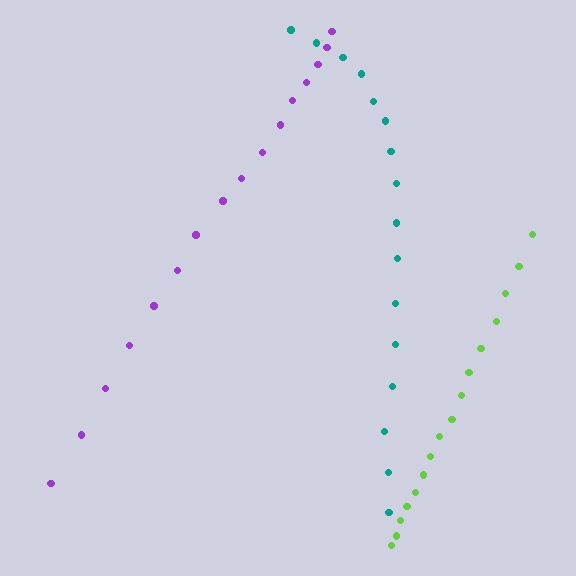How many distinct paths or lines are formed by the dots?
There are 3 distinct paths.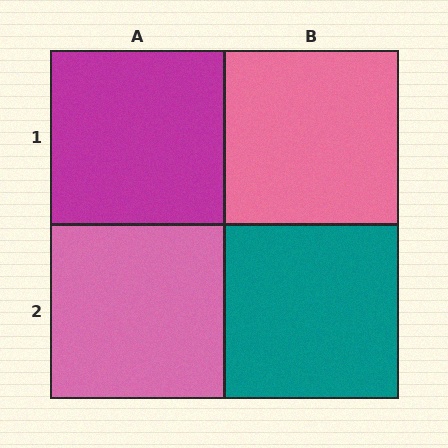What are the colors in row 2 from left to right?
Pink, teal.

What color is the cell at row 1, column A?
Magenta.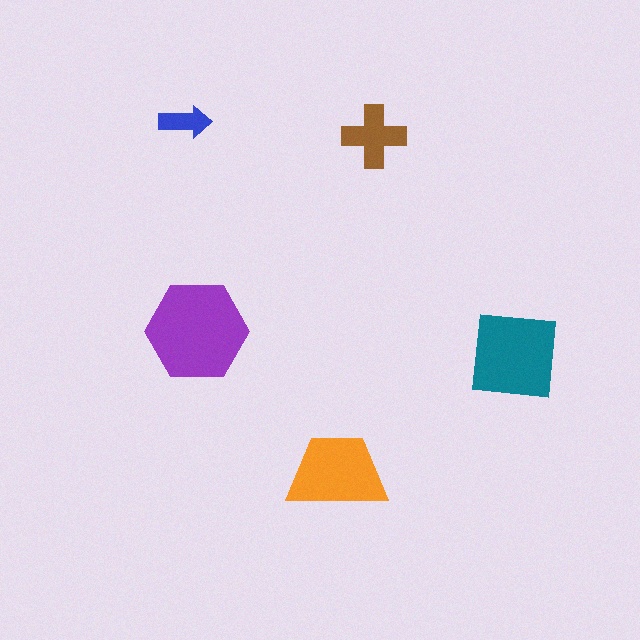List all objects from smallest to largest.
The blue arrow, the brown cross, the orange trapezoid, the teal square, the purple hexagon.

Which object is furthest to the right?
The teal square is rightmost.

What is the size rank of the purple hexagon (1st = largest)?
1st.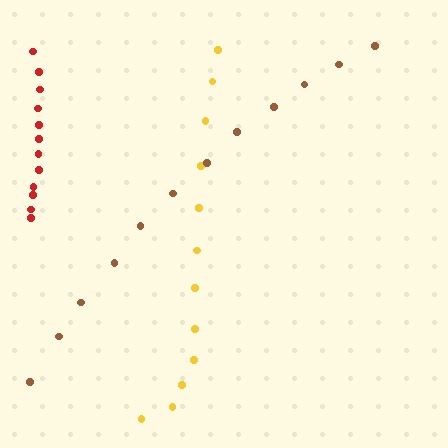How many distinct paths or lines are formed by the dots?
There are 3 distinct paths.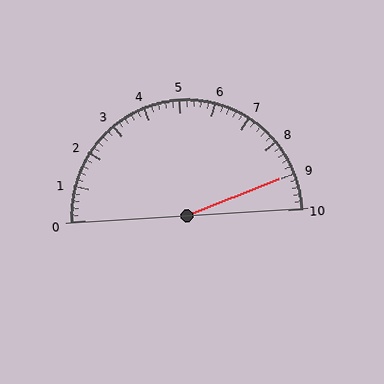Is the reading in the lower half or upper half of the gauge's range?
The reading is in the upper half of the range (0 to 10).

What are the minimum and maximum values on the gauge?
The gauge ranges from 0 to 10.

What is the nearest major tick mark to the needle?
The nearest major tick mark is 9.